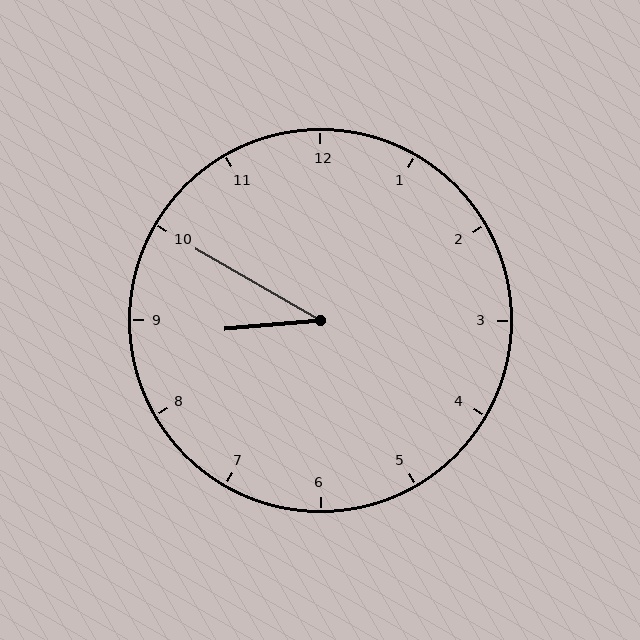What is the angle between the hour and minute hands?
Approximately 35 degrees.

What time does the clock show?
8:50.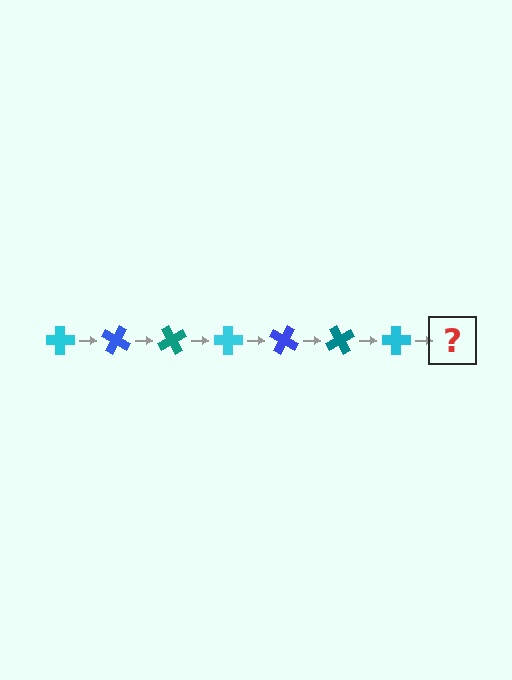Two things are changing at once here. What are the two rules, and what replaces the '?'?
The two rules are that it rotates 30 degrees each step and the color cycles through cyan, blue, and teal. The '?' should be a blue cross, rotated 210 degrees from the start.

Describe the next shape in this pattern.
It should be a blue cross, rotated 210 degrees from the start.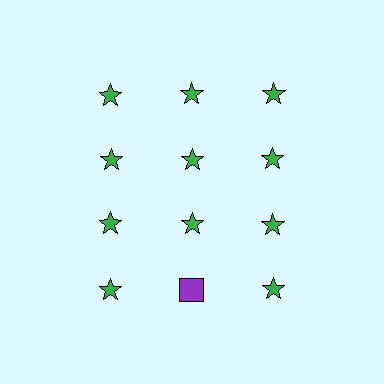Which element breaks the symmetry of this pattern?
The purple square in the fourth row, second from left column breaks the symmetry. All other shapes are green stars.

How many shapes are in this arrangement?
There are 12 shapes arranged in a grid pattern.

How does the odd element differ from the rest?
It differs in both color (purple instead of green) and shape (square instead of star).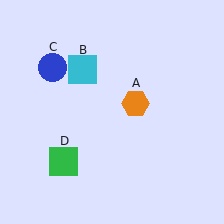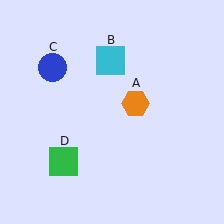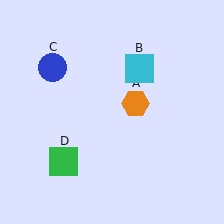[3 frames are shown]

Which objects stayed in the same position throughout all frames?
Orange hexagon (object A) and blue circle (object C) and green square (object D) remained stationary.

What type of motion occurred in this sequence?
The cyan square (object B) rotated clockwise around the center of the scene.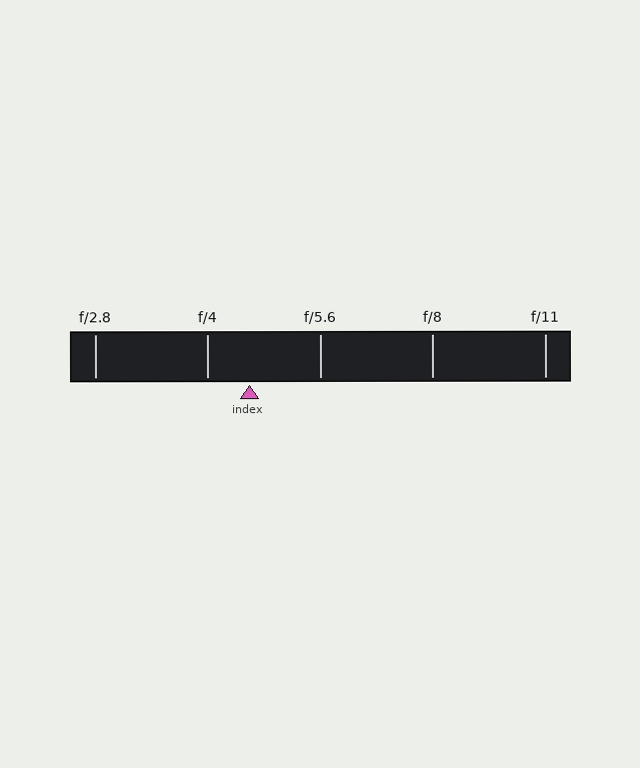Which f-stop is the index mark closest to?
The index mark is closest to f/4.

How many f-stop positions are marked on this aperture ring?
There are 5 f-stop positions marked.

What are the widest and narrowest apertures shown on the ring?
The widest aperture shown is f/2.8 and the narrowest is f/11.